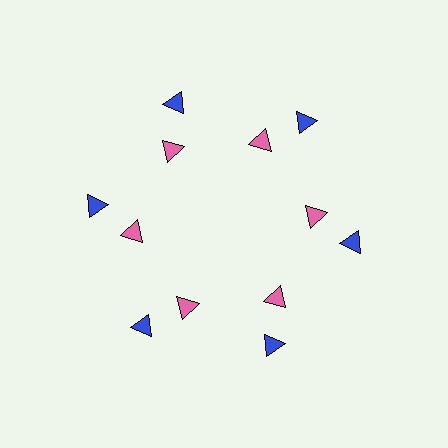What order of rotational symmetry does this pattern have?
This pattern has 6-fold rotational symmetry.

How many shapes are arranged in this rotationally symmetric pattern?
There are 12 shapes, arranged in 6 groups of 2.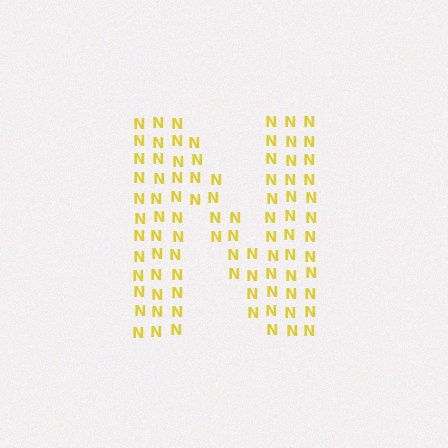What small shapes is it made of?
It is made of small letter N's.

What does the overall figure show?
The overall figure shows the letter N.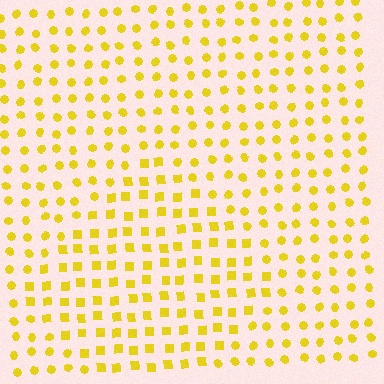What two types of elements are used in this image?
The image uses squares inside the diamond region and circles outside it.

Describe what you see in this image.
The image is filled with small yellow elements arranged in a uniform grid. A diamond-shaped region contains squares, while the surrounding area contains circles. The boundary is defined purely by the change in element shape.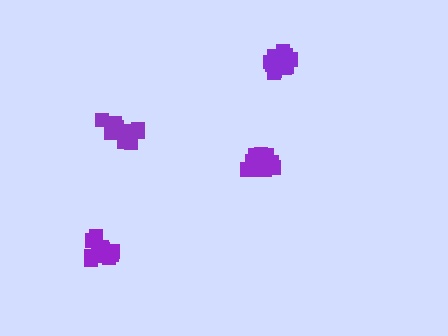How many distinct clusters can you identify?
There are 4 distinct clusters.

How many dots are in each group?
Group 1: 15 dots, Group 2: 15 dots, Group 3: 15 dots, Group 4: 13 dots (58 total).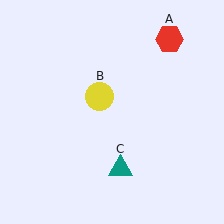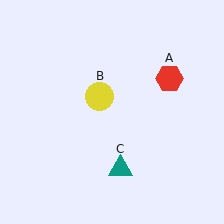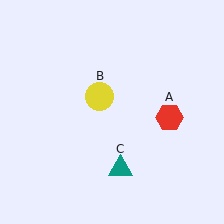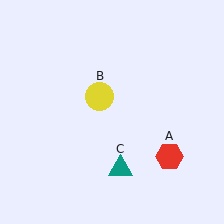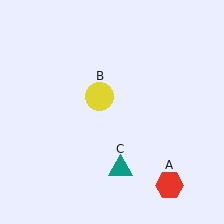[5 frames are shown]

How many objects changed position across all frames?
1 object changed position: red hexagon (object A).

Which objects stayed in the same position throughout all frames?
Yellow circle (object B) and teal triangle (object C) remained stationary.